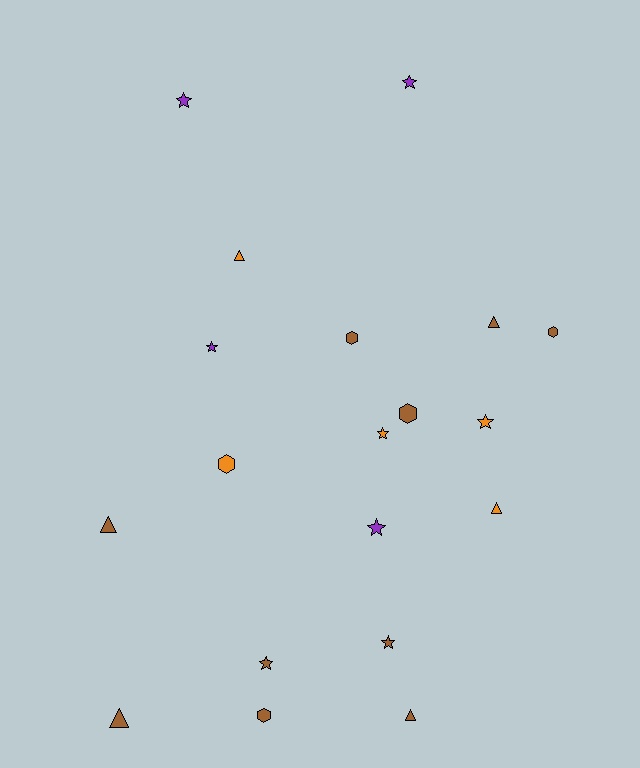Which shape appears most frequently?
Star, with 8 objects.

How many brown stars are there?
There are 2 brown stars.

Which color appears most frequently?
Brown, with 10 objects.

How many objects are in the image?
There are 19 objects.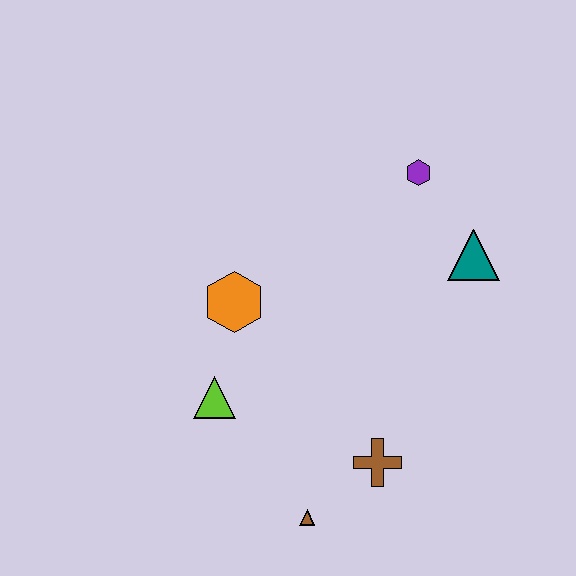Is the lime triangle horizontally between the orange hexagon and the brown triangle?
No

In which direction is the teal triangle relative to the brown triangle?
The teal triangle is above the brown triangle.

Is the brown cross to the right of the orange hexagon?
Yes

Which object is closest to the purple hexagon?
The teal triangle is closest to the purple hexagon.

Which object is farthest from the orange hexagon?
The teal triangle is farthest from the orange hexagon.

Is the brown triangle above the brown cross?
No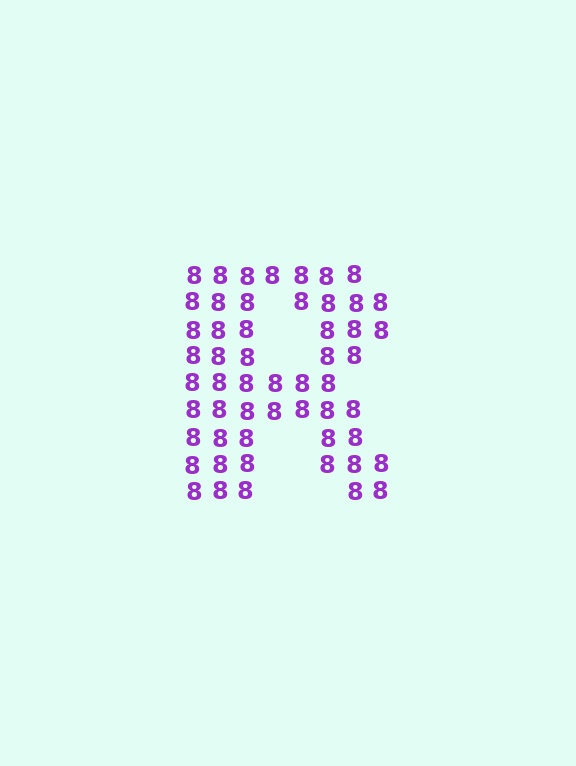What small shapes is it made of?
It is made of small digit 8's.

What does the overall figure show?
The overall figure shows the letter R.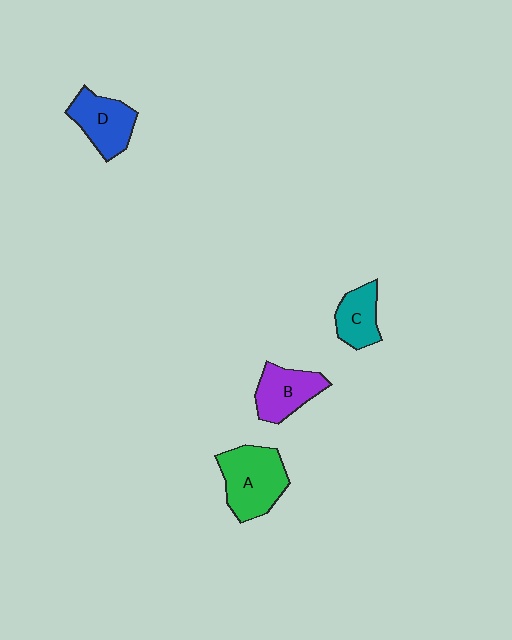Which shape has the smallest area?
Shape C (teal).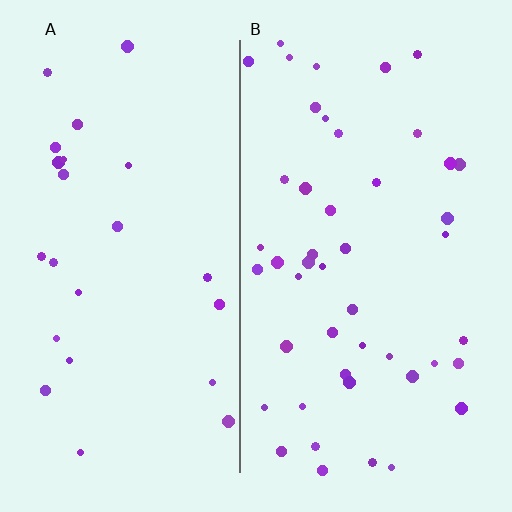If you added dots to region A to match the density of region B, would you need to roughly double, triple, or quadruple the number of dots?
Approximately double.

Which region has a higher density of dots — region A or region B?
B (the right).